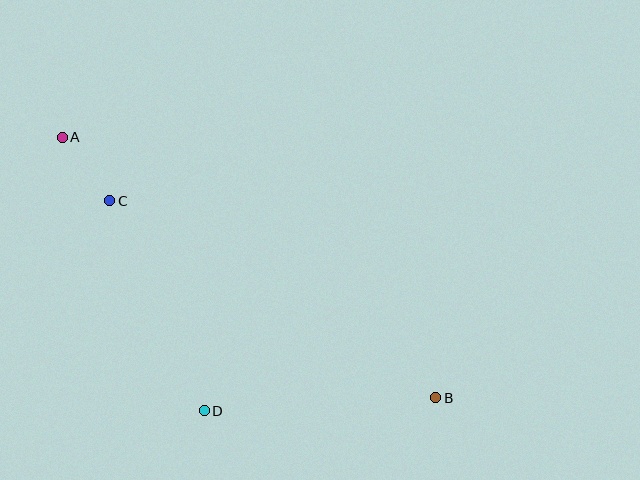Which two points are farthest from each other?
Points A and B are farthest from each other.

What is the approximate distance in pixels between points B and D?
The distance between B and D is approximately 232 pixels.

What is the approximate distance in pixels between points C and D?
The distance between C and D is approximately 231 pixels.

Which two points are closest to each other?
Points A and C are closest to each other.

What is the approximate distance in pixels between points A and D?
The distance between A and D is approximately 308 pixels.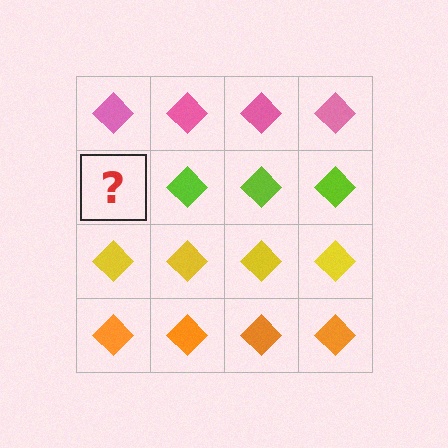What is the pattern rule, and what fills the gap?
The rule is that each row has a consistent color. The gap should be filled with a lime diamond.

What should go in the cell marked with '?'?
The missing cell should contain a lime diamond.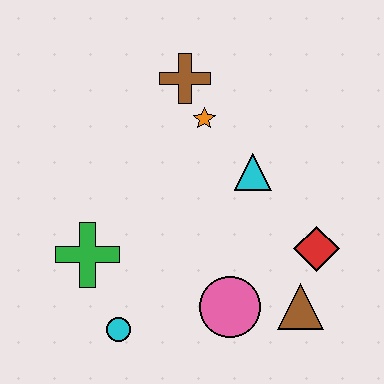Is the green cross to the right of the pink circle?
No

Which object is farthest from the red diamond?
The green cross is farthest from the red diamond.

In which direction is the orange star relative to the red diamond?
The orange star is above the red diamond.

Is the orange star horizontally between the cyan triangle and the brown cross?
Yes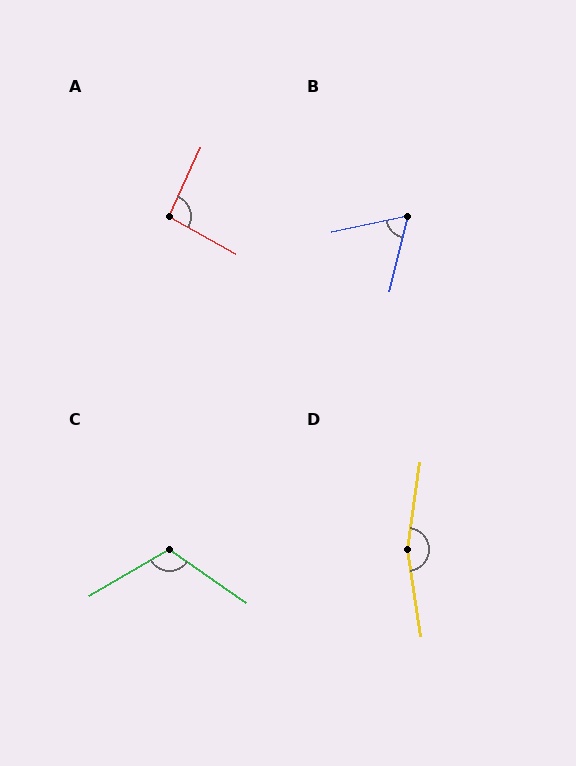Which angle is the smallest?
B, at approximately 64 degrees.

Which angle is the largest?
D, at approximately 163 degrees.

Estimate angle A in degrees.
Approximately 95 degrees.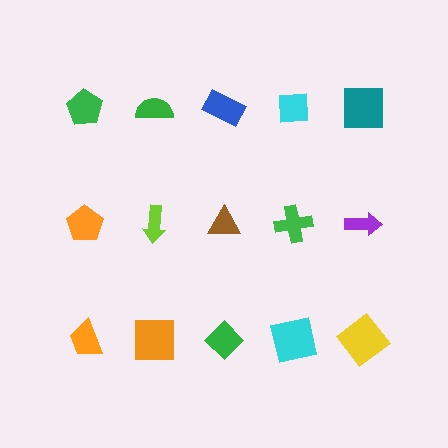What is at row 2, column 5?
A purple arrow.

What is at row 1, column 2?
A green semicircle.